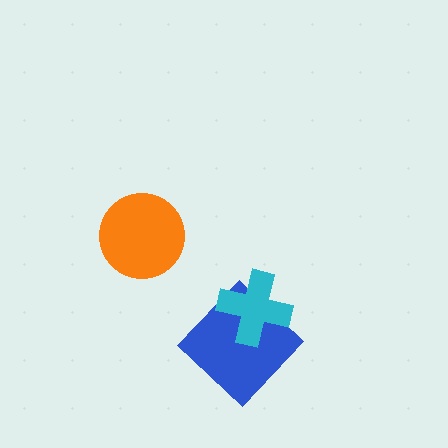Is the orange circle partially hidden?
No, no other shape covers it.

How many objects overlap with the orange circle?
0 objects overlap with the orange circle.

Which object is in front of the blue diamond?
The cyan cross is in front of the blue diamond.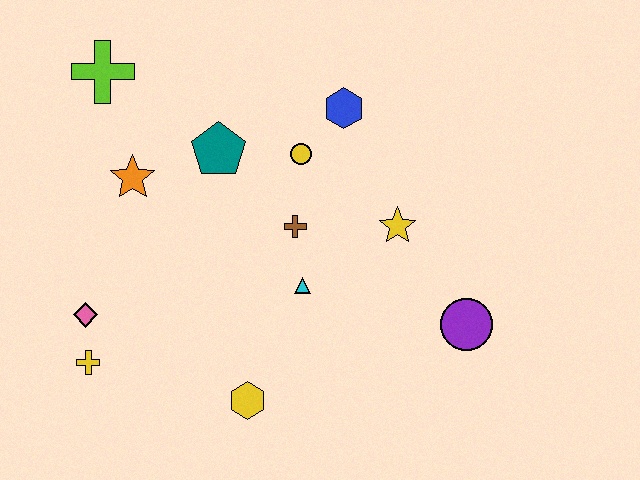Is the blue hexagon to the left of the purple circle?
Yes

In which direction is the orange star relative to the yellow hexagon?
The orange star is above the yellow hexagon.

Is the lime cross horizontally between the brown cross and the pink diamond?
Yes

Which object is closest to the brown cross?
The cyan triangle is closest to the brown cross.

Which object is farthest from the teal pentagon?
The purple circle is farthest from the teal pentagon.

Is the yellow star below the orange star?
Yes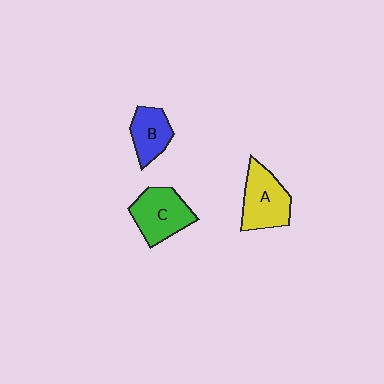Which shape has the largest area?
Shape A (yellow).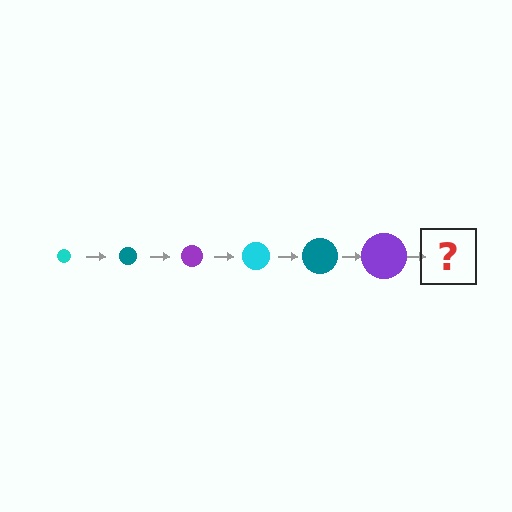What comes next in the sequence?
The next element should be a cyan circle, larger than the previous one.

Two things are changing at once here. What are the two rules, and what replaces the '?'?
The two rules are that the circle grows larger each step and the color cycles through cyan, teal, and purple. The '?' should be a cyan circle, larger than the previous one.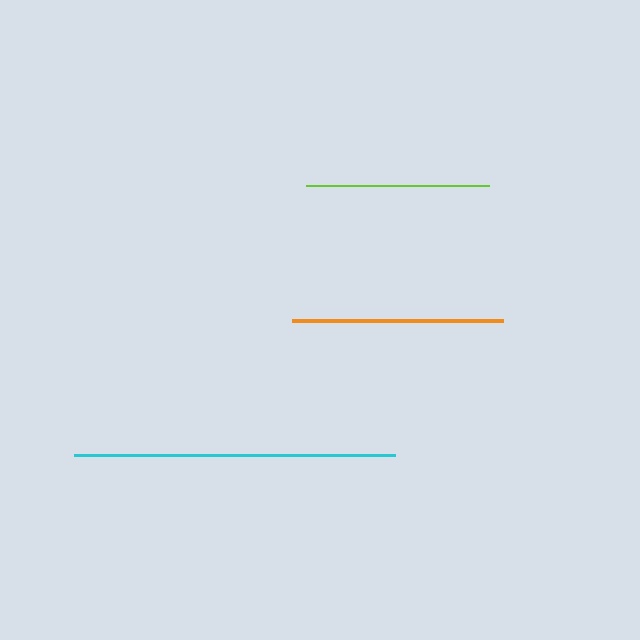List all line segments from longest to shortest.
From longest to shortest: cyan, orange, lime.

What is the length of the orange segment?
The orange segment is approximately 210 pixels long.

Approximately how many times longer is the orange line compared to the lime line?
The orange line is approximately 1.1 times the length of the lime line.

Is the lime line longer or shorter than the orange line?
The orange line is longer than the lime line.